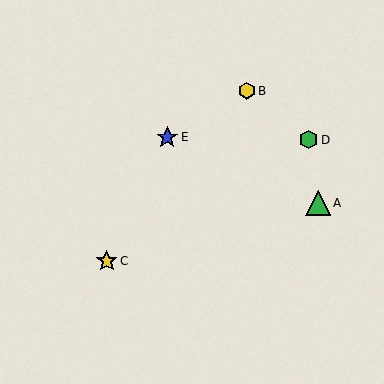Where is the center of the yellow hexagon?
The center of the yellow hexagon is at (247, 91).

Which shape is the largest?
The green triangle (labeled A) is the largest.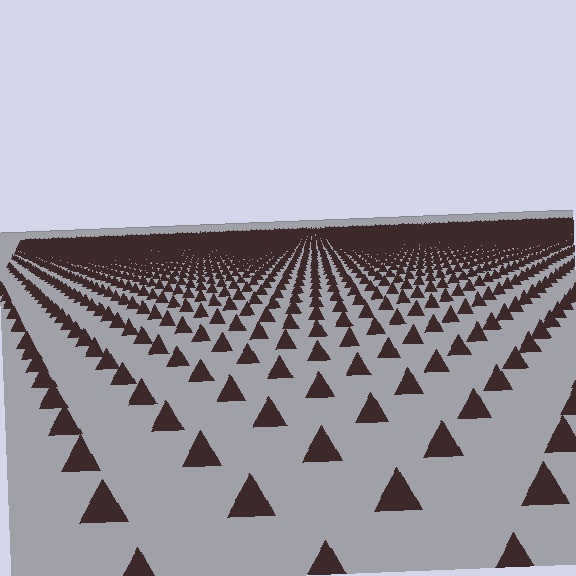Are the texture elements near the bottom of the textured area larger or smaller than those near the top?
Larger. Near the bottom, elements are closer to the viewer and appear at a bigger on-screen size.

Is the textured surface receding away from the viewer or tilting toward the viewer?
The surface is receding away from the viewer. Texture elements get smaller and denser toward the top.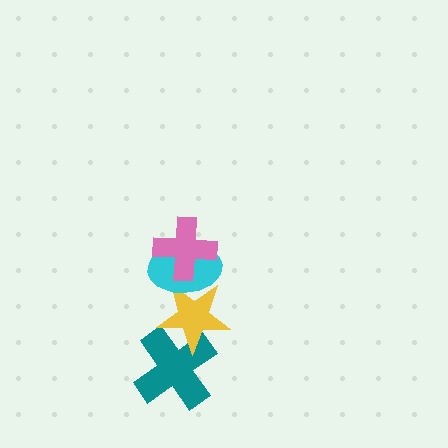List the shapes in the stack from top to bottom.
From top to bottom: the pink cross, the cyan ellipse, the yellow star, the teal cross.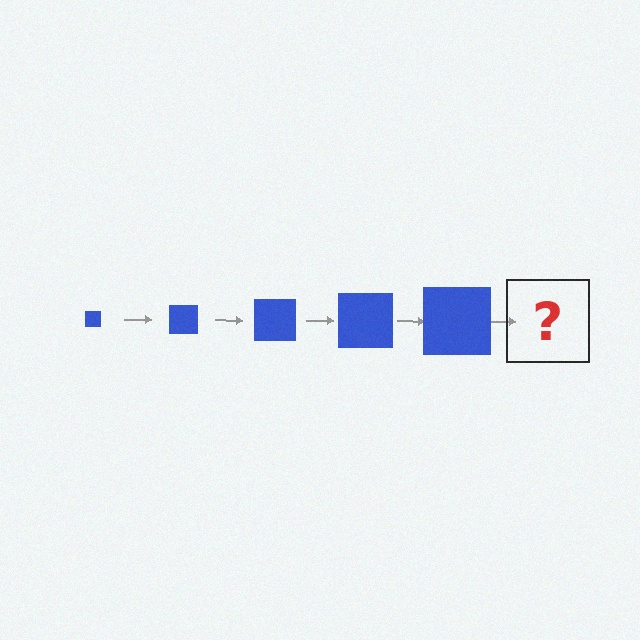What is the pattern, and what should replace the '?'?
The pattern is that the square gets progressively larger each step. The '?' should be a blue square, larger than the previous one.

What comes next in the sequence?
The next element should be a blue square, larger than the previous one.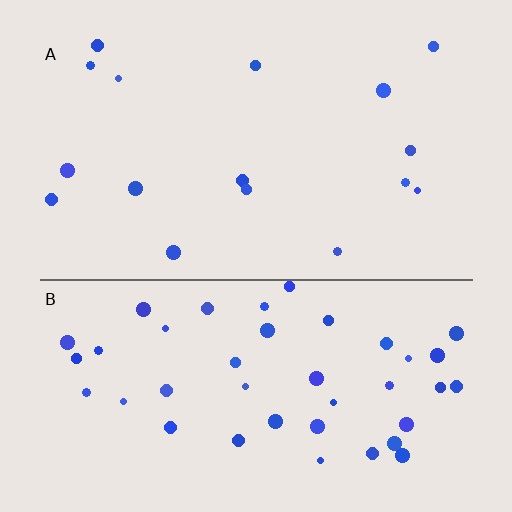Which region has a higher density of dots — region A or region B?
B (the bottom).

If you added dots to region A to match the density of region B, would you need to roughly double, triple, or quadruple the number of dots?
Approximately triple.